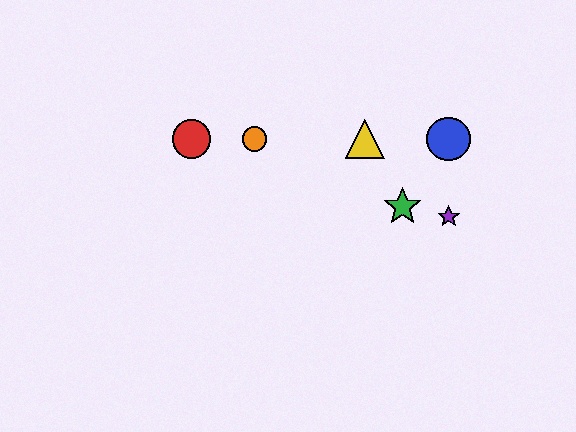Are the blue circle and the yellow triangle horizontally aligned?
Yes, both are at y≈139.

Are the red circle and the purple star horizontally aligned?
No, the red circle is at y≈139 and the purple star is at y≈217.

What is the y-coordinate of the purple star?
The purple star is at y≈217.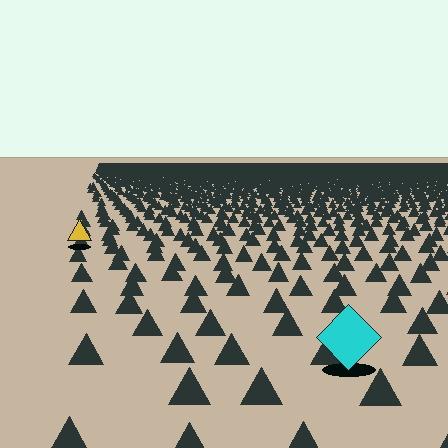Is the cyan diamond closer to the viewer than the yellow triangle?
Yes. The cyan diamond is closer — you can tell from the texture gradient: the ground texture is coarser near it.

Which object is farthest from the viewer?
The yellow triangle is farthest from the viewer. It appears smaller and the ground texture around it is denser.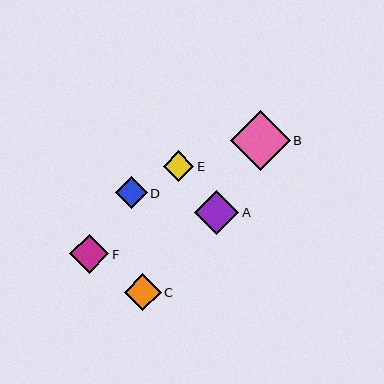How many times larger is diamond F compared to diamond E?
Diamond F is approximately 1.3 times the size of diamond E.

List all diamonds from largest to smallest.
From largest to smallest: B, A, F, C, D, E.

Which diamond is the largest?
Diamond B is the largest with a size of approximately 60 pixels.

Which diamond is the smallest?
Diamond E is the smallest with a size of approximately 31 pixels.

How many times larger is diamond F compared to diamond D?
Diamond F is approximately 1.2 times the size of diamond D.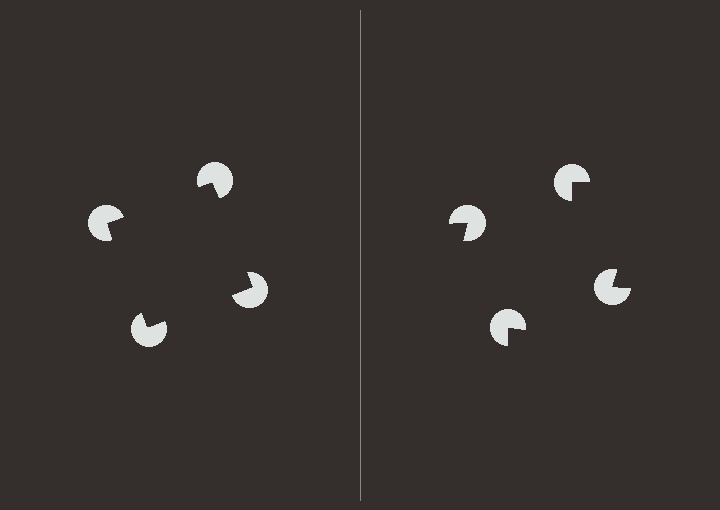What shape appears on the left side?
An illusory square.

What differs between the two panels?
The pac-man discs are positioned identically on both sides; only the wedge orientations differ. On the left they align to a square; on the right they are misaligned.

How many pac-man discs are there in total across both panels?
8 — 4 on each side.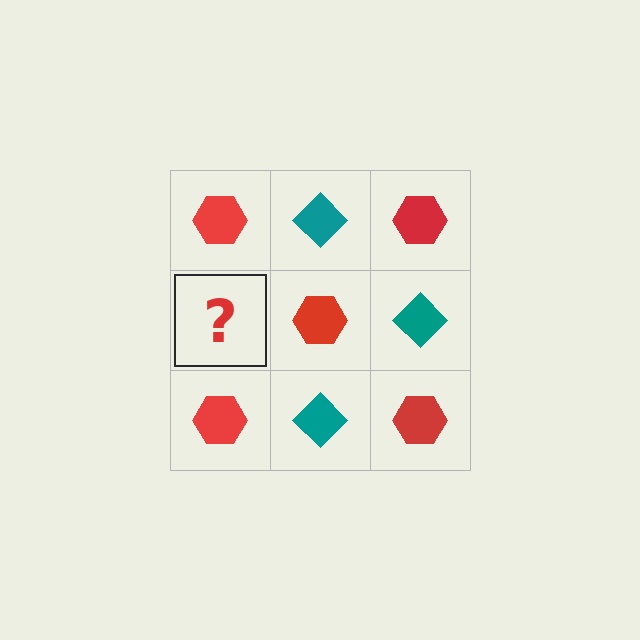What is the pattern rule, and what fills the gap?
The rule is that it alternates red hexagon and teal diamond in a checkerboard pattern. The gap should be filled with a teal diamond.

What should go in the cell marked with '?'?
The missing cell should contain a teal diamond.